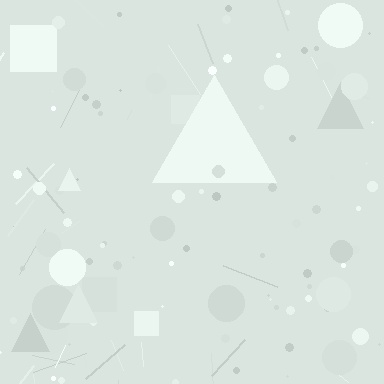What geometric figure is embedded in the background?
A triangle is embedded in the background.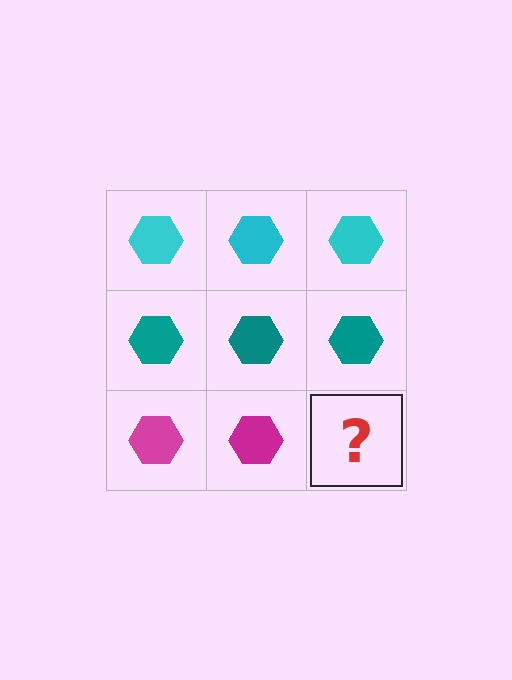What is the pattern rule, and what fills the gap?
The rule is that each row has a consistent color. The gap should be filled with a magenta hexagon.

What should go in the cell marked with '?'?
The missing cell should contain a magenta hexagon.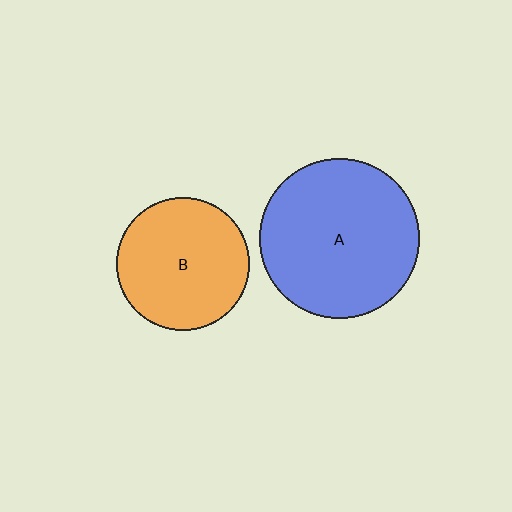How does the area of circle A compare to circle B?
Approximately 1.4 times.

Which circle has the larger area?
Circle A (blue).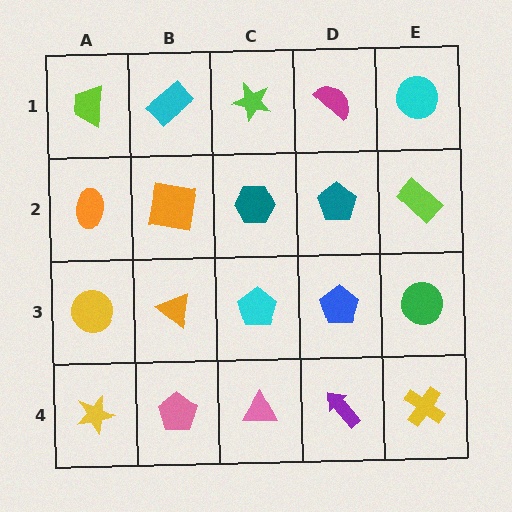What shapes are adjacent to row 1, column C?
A teal hexagon (row 2, column C), a cyan rectangle (row 1, column B), a magenta semicircle (row 1, column D).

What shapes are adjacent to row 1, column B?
An orange square (row 2, column B), a lime trapezoid (row 1, column A), a lime star (row 1, column C).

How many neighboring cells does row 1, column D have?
3.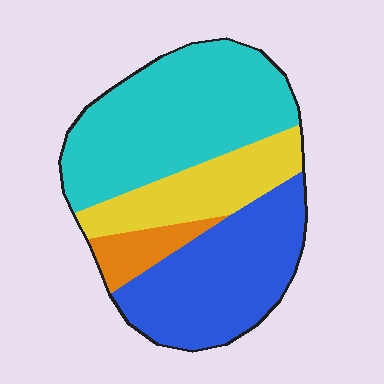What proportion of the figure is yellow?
Yellow covers roughly 20% of the figure.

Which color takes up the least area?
Orange, at roughly 5%.